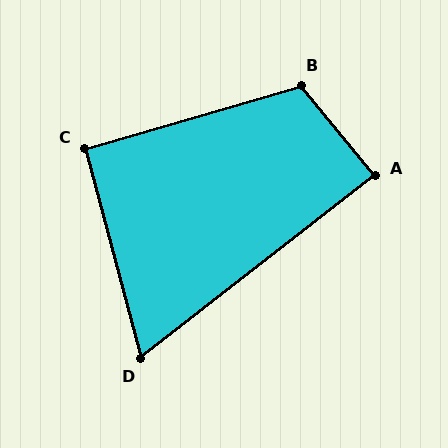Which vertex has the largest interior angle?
B, at approximately 113 degrees.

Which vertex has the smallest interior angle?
D, at approximately 67 degrees.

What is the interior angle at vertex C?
Approximately 91 degrees (approximately right).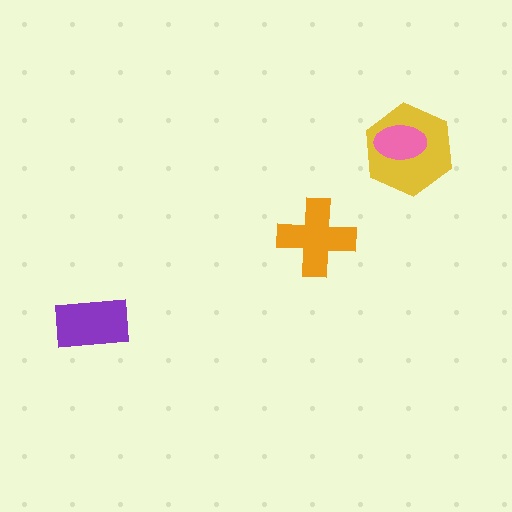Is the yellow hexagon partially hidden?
Yes, it is partially covered by another shape.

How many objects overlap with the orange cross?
0 objects overlap with the orange cross.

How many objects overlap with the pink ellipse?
1 object overlaps with the pink ellipse.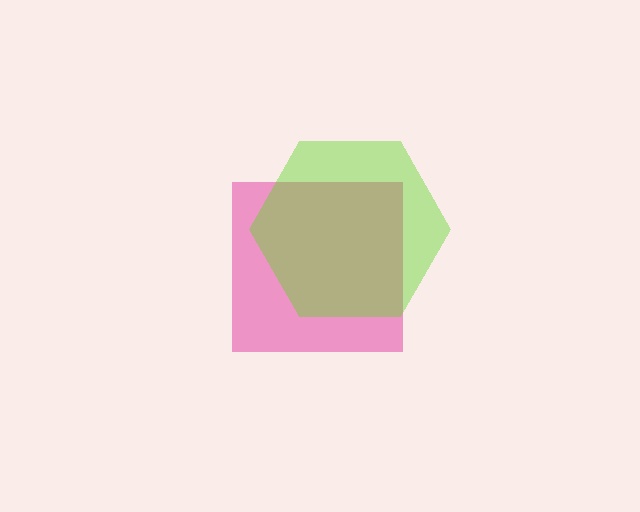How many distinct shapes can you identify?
There are 2 distinct shapes: a pink square, a lime hexagon.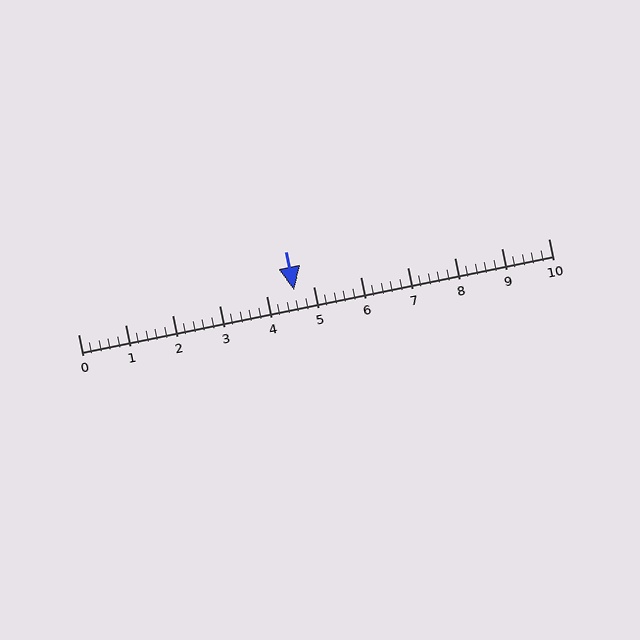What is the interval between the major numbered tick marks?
The major tick marks are spaced 1 units apart.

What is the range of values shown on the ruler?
The ruler shows values from 0 to 10.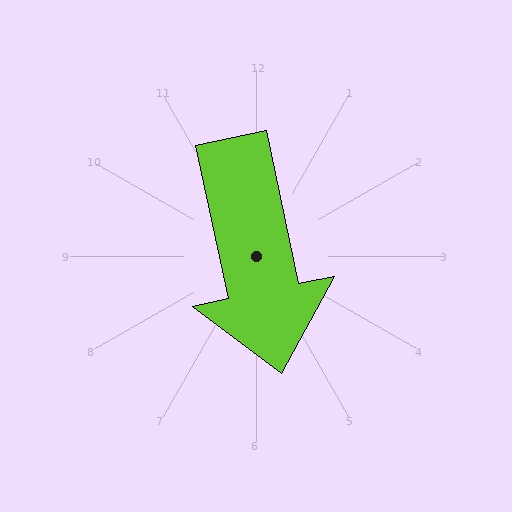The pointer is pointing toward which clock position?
Roughly 6 o'clock.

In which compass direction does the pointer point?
South.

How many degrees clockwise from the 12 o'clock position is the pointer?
Approximately 168 degrees.